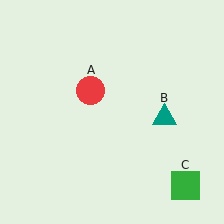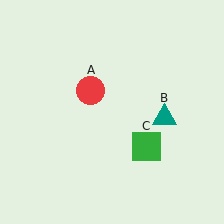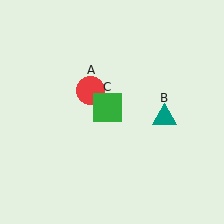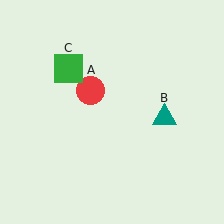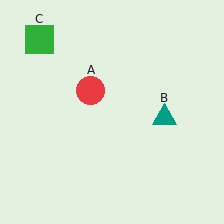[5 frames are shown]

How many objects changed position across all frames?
1 object changed position: green square (object C).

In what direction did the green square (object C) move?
The green square (object C) moved up and to the left.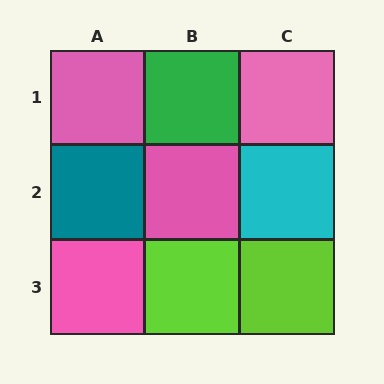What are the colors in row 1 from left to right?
Pink, green, pink.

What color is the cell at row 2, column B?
Pink.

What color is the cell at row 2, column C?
Cyan.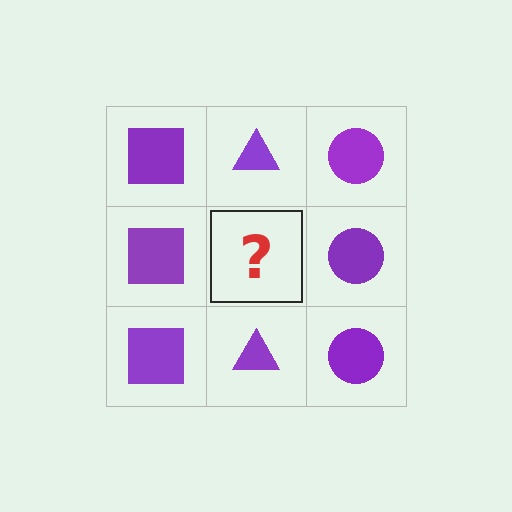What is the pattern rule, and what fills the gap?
The rule is that each column has a consistent shape. The gap should be filled with a purple triangle.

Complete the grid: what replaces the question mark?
The question mark should be replaced with a purple triangle.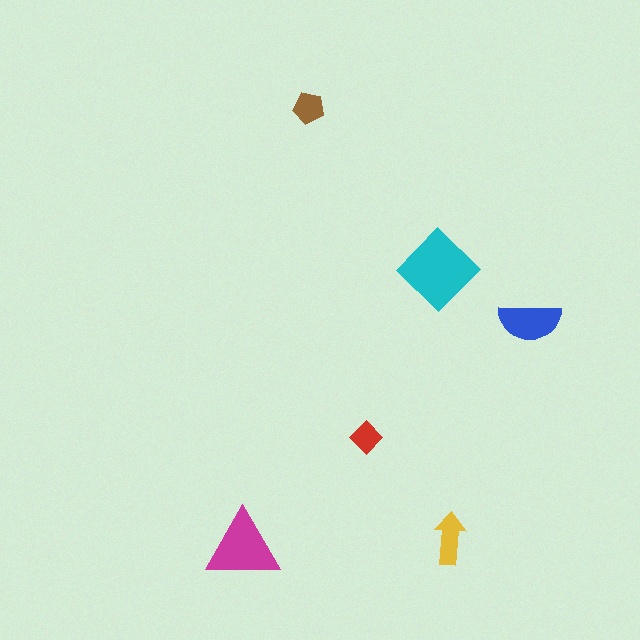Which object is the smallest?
The red diamond.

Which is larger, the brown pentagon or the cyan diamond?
The cyan diamond.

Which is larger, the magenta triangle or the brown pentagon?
The magenta triangle.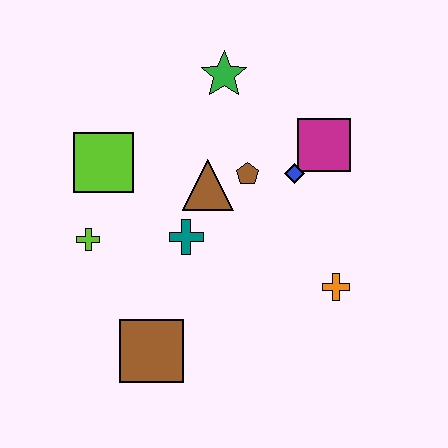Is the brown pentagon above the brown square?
Yes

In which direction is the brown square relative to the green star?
The brown square is below the green star.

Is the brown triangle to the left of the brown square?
No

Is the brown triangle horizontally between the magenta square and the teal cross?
Yes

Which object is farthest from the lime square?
The orange cross is farthest from the lime square.